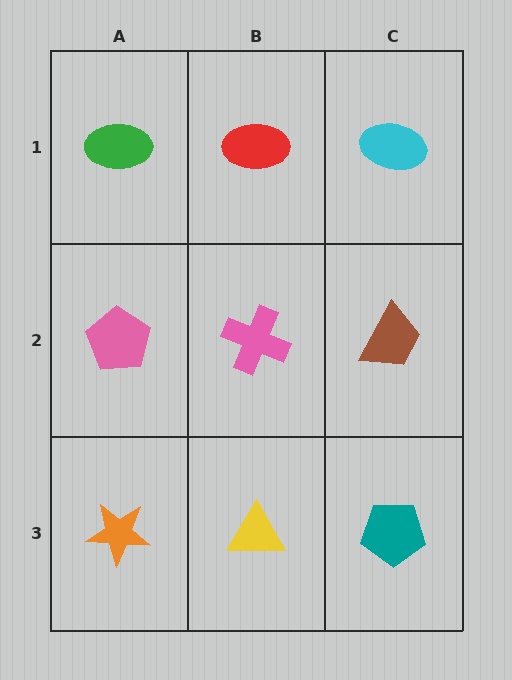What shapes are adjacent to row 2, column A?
A green ellipse (row 1, column A), an orange star (row 3, column A), a pink cross (row 2, column B).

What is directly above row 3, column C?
A brown trapezoid.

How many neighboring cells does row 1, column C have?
2.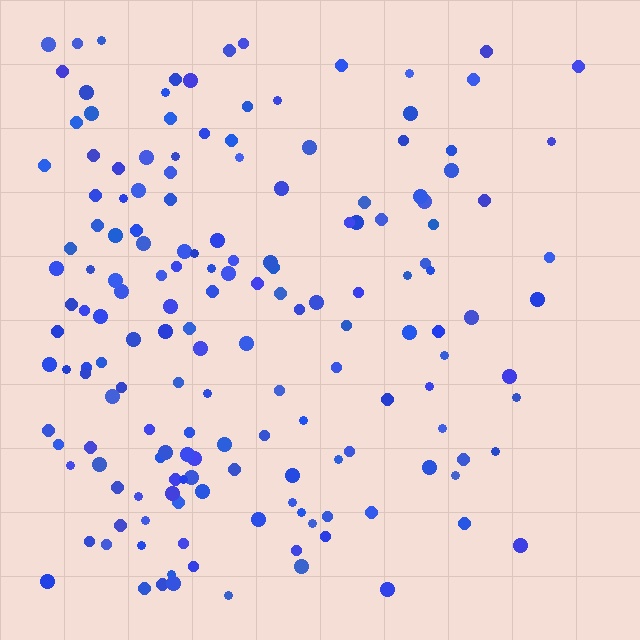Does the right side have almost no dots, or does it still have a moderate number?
Still a moderate number, just noticeably fewer than the left.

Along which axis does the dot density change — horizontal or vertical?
Horizontal.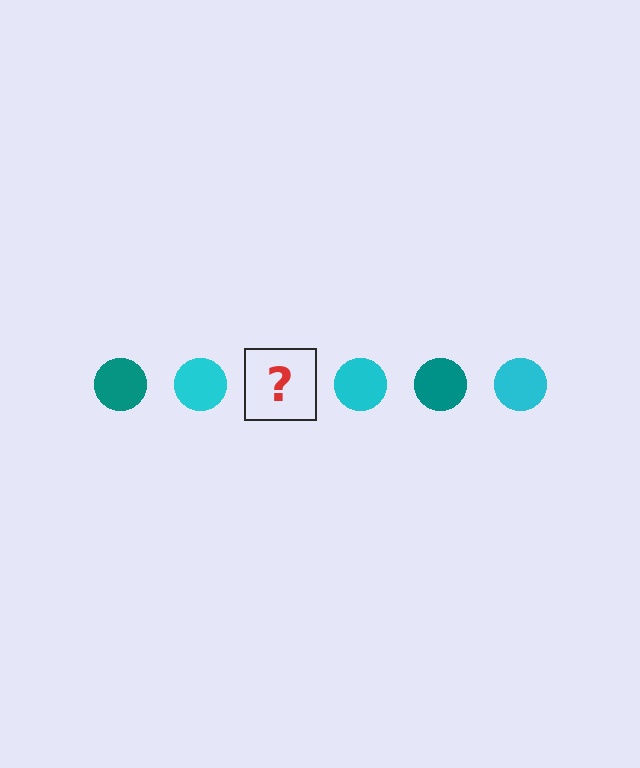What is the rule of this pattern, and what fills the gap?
The rule is that the pattern cycles through teal, cyan circles. The gap should be filled with a teal circle.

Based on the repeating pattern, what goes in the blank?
The blank should be a teal circle.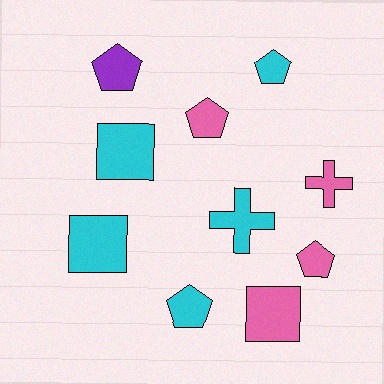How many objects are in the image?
There are 10 objects.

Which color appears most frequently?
Cyan, with 5 objects.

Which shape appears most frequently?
Pentagon, with 5 objects.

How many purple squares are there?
There are no purple squares.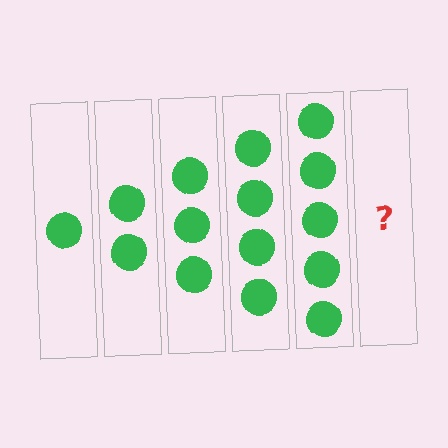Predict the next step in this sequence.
The next step is 6 circles.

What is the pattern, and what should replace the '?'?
The pattern is that each step adds one more circle. The '?' should be 6 circles.